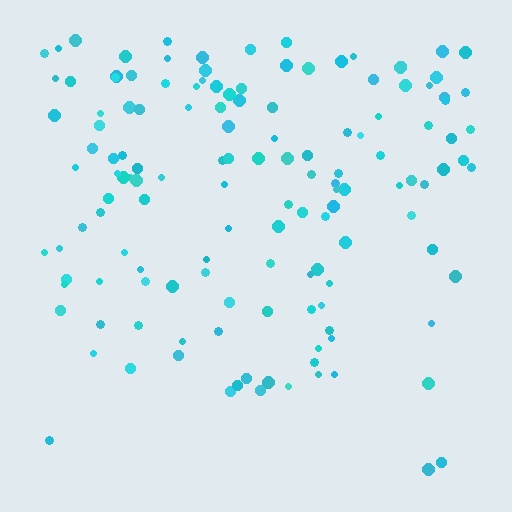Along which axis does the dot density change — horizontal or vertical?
Vertical.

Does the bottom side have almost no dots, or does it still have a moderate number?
Still a moderate number, just noticeably fewer than the top.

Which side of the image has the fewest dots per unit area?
The bottom.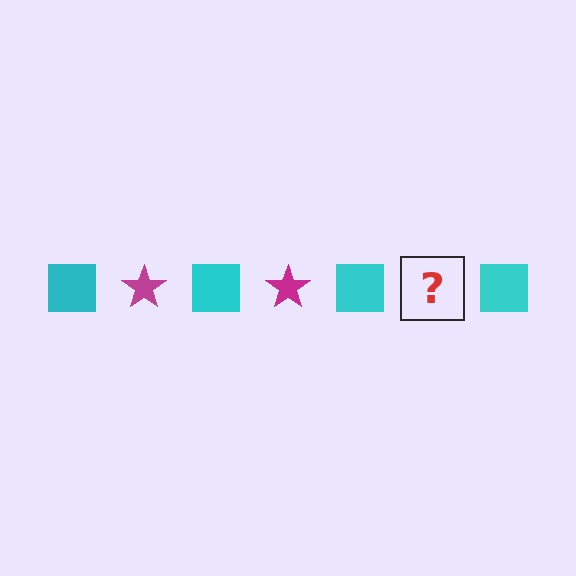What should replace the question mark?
The question mark should be replaced with a magenta star.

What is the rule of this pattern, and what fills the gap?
The rule is that the pattern alternates between cyan square and magenta star. The gap should be filled with a magenta star.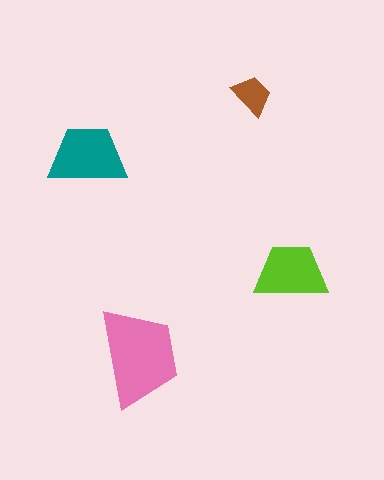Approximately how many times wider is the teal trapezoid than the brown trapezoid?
About 2 times wider.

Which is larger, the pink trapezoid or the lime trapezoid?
The pink one.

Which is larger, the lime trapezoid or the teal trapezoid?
The teal one.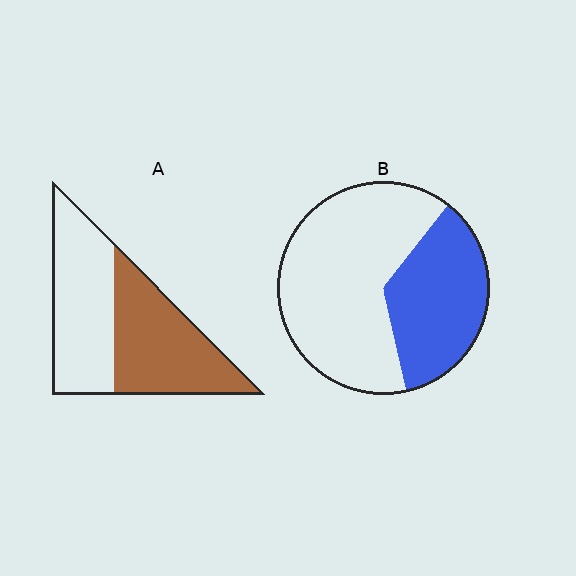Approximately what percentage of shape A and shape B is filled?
A is approximately 50% and B is approximately 35%.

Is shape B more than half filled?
No.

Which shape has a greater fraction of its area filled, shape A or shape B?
Shape A.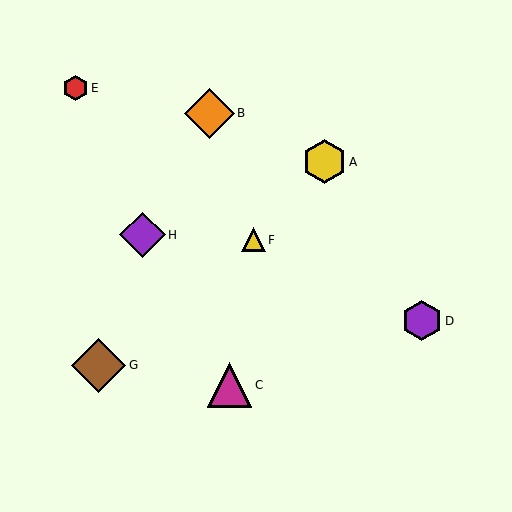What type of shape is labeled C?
Shape C is a magenta triangle.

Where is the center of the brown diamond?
The center of the brown diamond is at (98, 365).